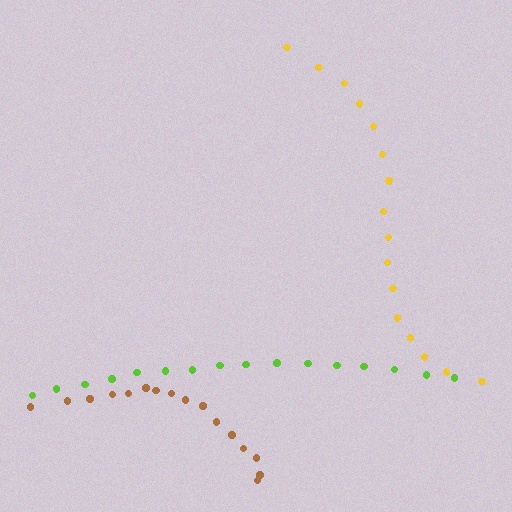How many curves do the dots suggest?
There are 3 distinct paths.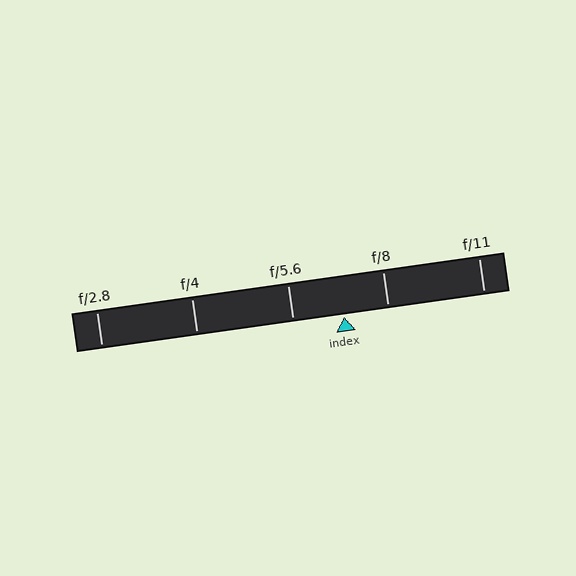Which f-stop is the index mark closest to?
The index mark is closest to f/8.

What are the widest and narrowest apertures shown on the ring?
The widest aperture shown is f/2.8 and the narrowest is f/11.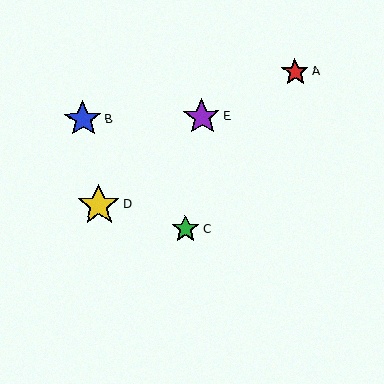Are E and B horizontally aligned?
Yes, both are at y≈117.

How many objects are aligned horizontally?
2 objects (B, E) are aligned horizontally.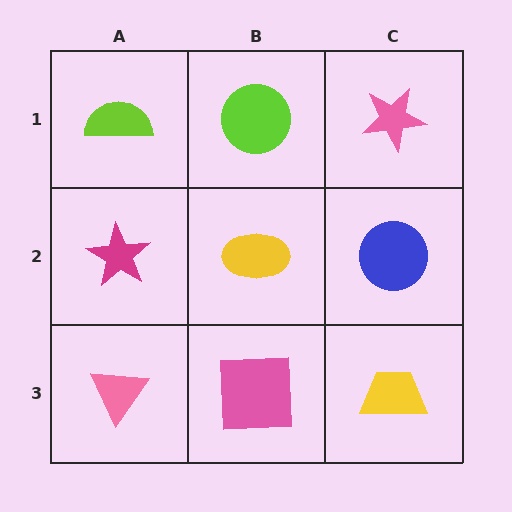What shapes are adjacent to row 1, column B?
A yellow ellipse (row 2, column B), a lime semicircle (row 1, column A), a pink star (row 1, column C).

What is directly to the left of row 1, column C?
A lime circle.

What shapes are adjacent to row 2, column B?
A lime circle (row 1, column B), a pink square (row 3, column B), a magenta star (row 2, column A), a blue circle (row 2, column C).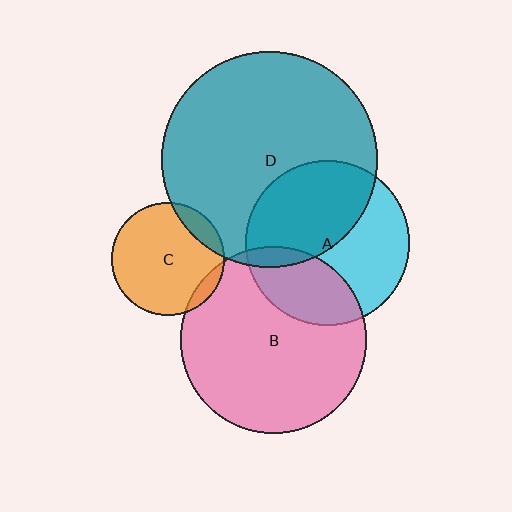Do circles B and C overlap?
Yes.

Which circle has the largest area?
Circle D (teal).